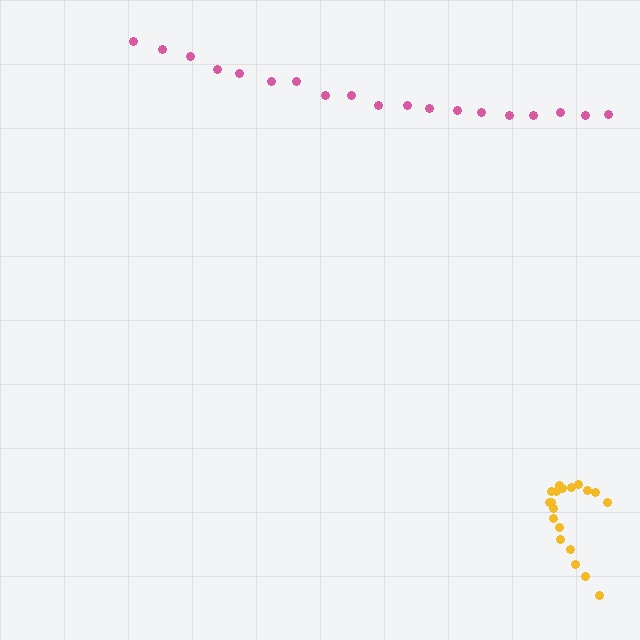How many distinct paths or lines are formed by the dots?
There are 2 distinct paths.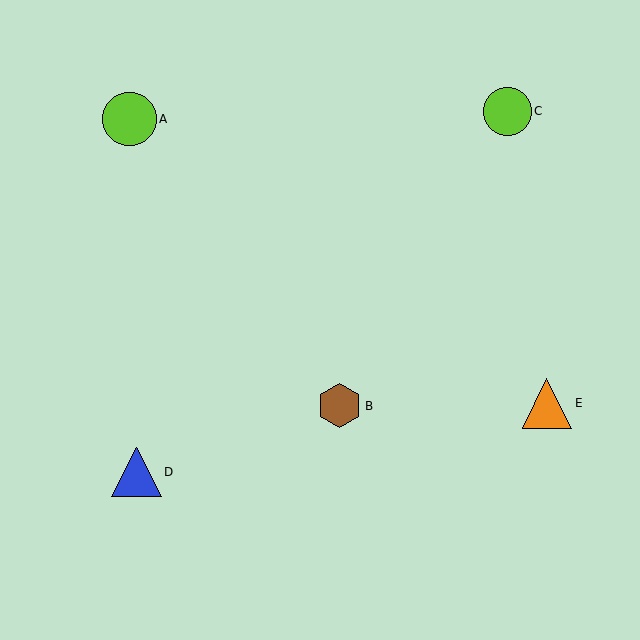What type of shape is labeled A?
Shape A is a lime circle.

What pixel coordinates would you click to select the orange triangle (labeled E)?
Click at (547, 403) to select the orange triangle E.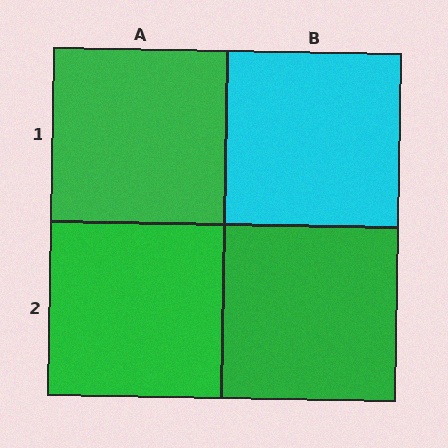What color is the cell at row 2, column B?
Green.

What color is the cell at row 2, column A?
Green.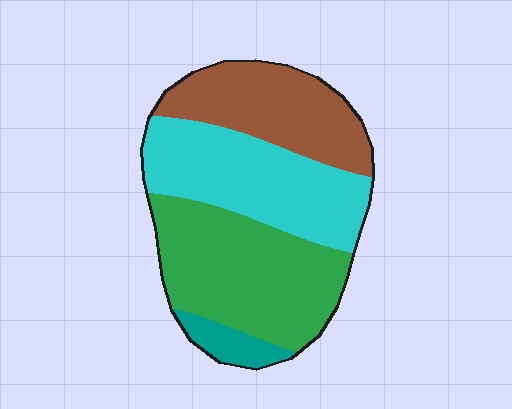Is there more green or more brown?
Green.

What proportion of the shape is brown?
Brown covers around 25% of the shape.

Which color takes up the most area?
Green, at roughly 35%.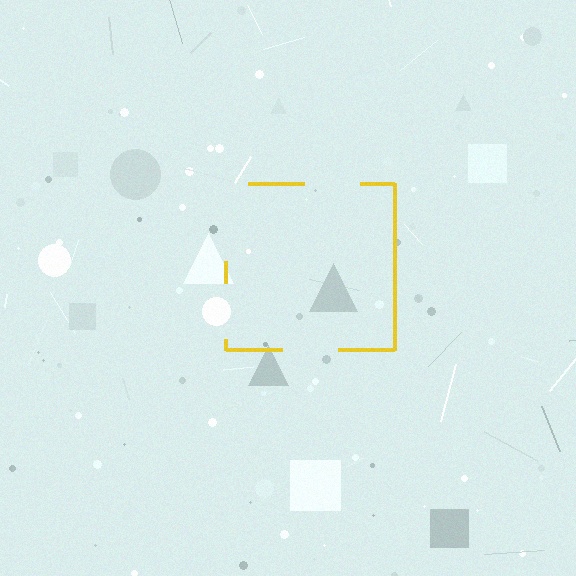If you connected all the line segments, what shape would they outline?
They would outline a square.